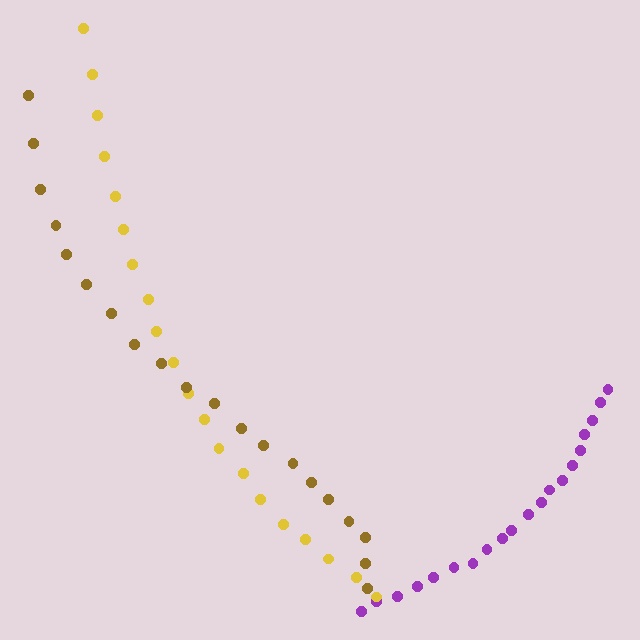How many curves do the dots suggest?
There are 3 distinct paths.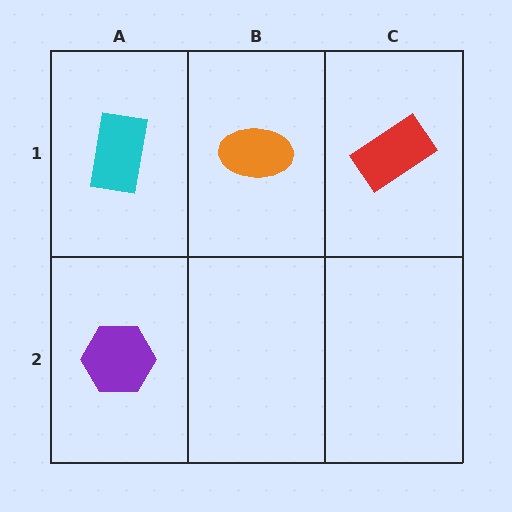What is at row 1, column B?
An orange ellipse.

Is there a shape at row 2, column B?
No, that cell is empty.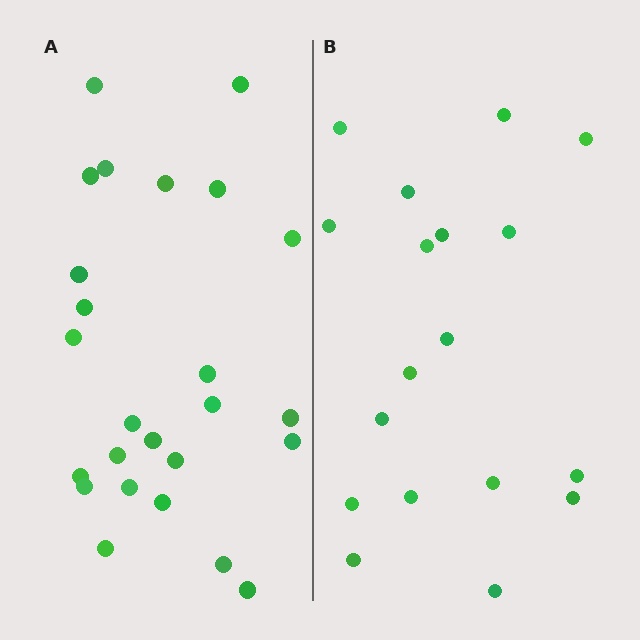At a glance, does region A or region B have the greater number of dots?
Region A (the left region) has more dots.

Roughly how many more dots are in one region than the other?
Region A has roughly 8 or so more dots than region B.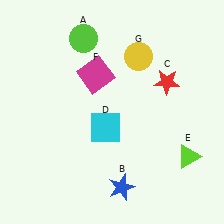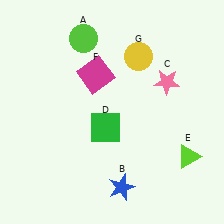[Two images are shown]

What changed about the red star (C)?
In Image 1, C is red. In Image 2, it changed to pink.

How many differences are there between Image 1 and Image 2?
There are 2 differences between the two images.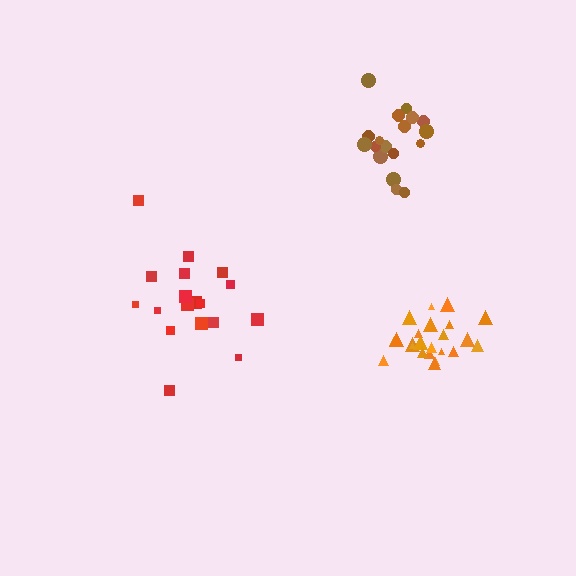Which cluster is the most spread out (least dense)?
Red.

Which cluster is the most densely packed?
Orange.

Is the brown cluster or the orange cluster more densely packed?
Orange.